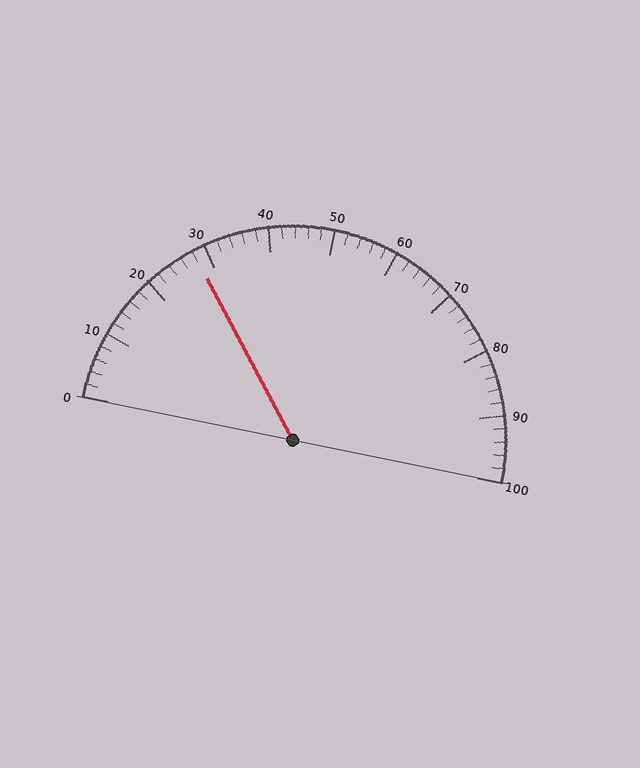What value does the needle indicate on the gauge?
The needle indicates approximately 28.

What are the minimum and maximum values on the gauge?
The gauge ranges from 0 to 100.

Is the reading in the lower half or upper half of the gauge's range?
The reading is in the lower half of the range (0 to 100).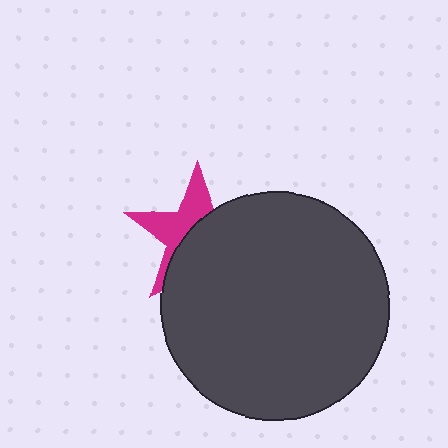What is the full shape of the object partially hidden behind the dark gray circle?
The partially hidden object is a magenta star.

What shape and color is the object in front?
The object in front is a dark gray circle.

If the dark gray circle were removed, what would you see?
You would see the complete magenta star.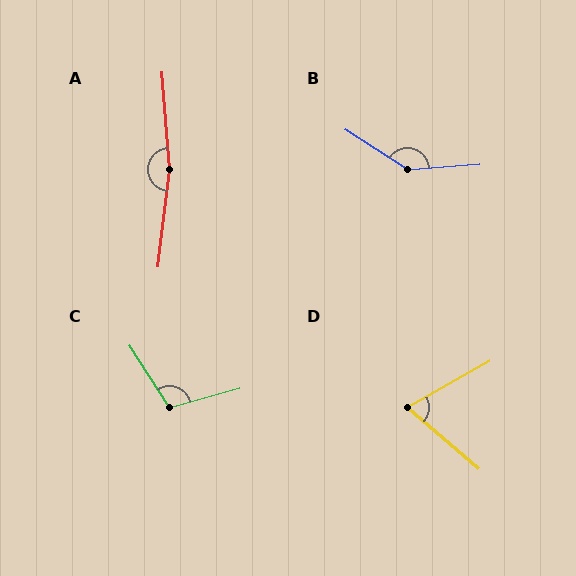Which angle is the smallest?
D, at approximately 70 degrees.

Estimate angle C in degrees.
Approximately 107 degrees.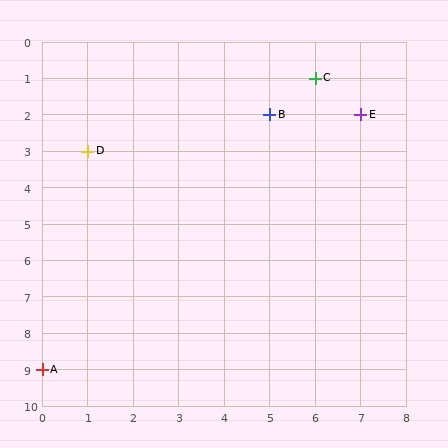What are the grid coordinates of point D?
Point D is at grid coordinates (1, 3).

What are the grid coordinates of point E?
Point E is at grid coordinates (7, 2).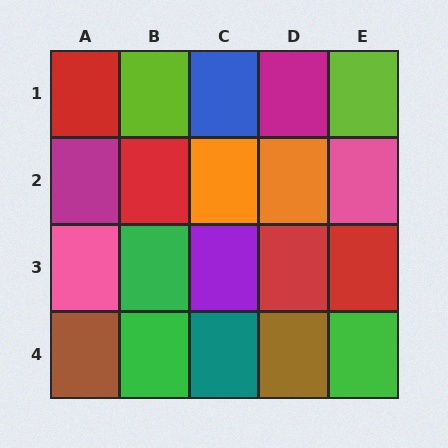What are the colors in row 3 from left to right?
Pink, green, purple, red, red.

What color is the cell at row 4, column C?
Teal.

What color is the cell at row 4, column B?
Green.